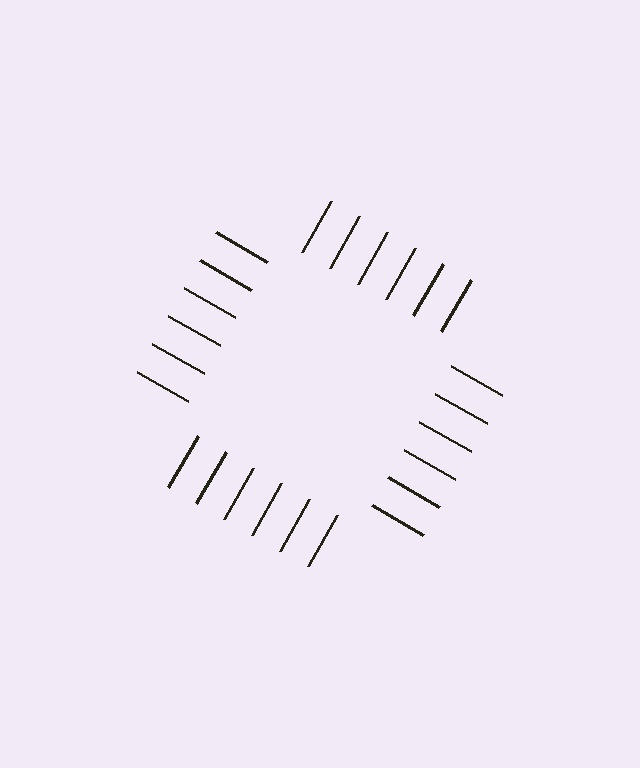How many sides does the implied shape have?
4 sides — the line-ends trace a square.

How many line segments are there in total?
24 — 6 along each of the 4 edges.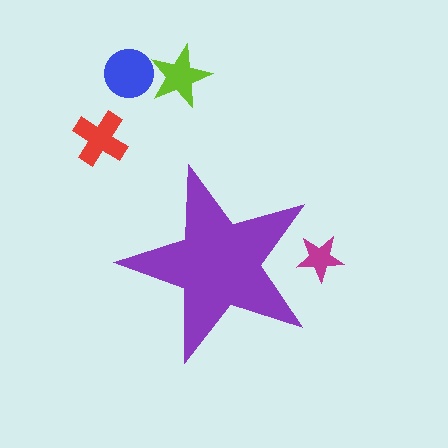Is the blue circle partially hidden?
No, the blue circle is fully visible.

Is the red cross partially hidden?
No, the red cross is fully visible.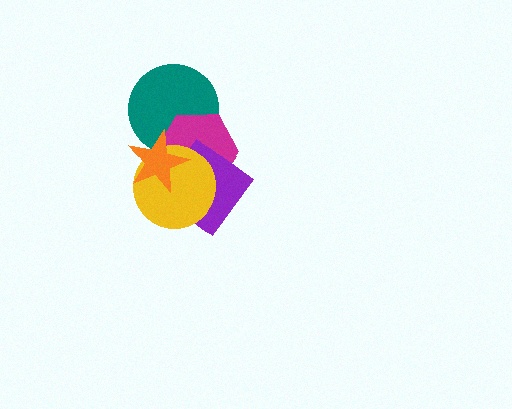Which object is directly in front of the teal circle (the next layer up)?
The magenta hexagon is directly in front of the teal circle.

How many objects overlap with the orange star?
4 objects overlap with the orange star.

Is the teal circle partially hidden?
Yes, it is partially covered by another shape.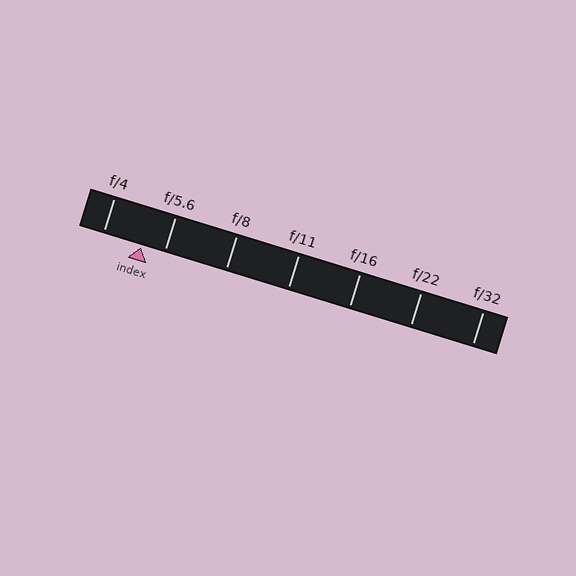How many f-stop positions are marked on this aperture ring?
There are 7 f-stop positions marked.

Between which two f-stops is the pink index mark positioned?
The index mark is between f/4 and f/5.6.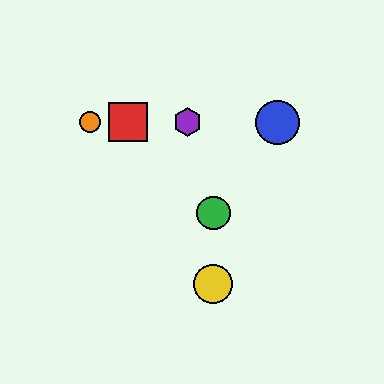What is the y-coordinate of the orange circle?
The orange circle is at y≈122.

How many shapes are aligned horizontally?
4 shapes (the red square, the blue circle, the purple hexagon, the orange circle) are aligned horizontally.